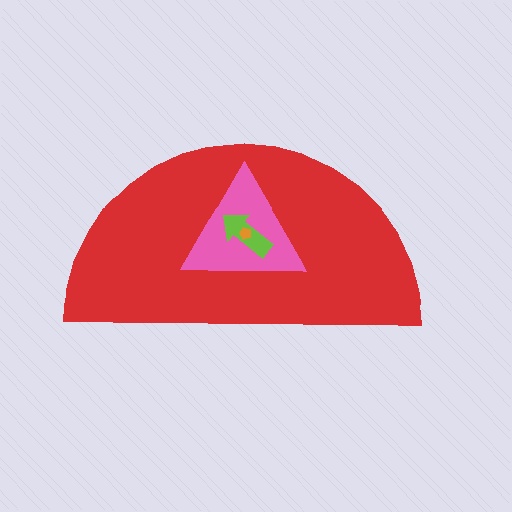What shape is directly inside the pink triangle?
The lime arrow.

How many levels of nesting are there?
4.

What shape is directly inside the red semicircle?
The pink triangle.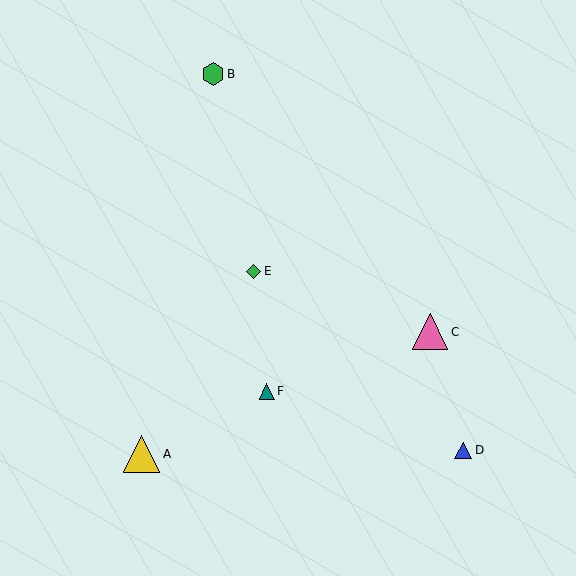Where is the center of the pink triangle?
The center of the pink triangle is at (430, 332).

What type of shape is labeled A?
Shape A is a yellow triangle.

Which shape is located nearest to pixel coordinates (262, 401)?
The teal triangle (labeled F) at (267, 391) is nearest to that location.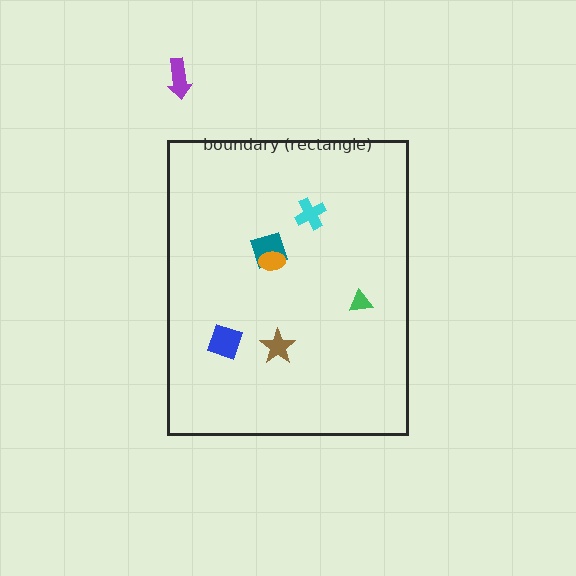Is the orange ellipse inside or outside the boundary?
Inside.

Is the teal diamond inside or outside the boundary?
Inside.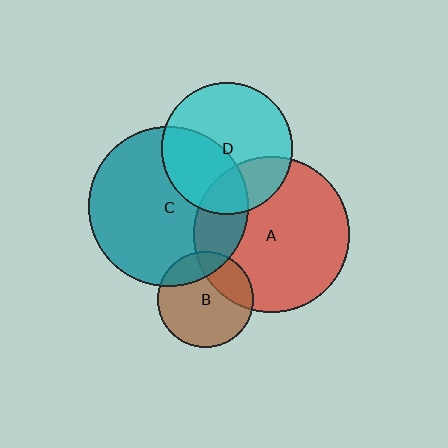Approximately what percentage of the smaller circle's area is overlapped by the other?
Approximately 20%.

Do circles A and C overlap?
Yes.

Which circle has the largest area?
Circle C (teal).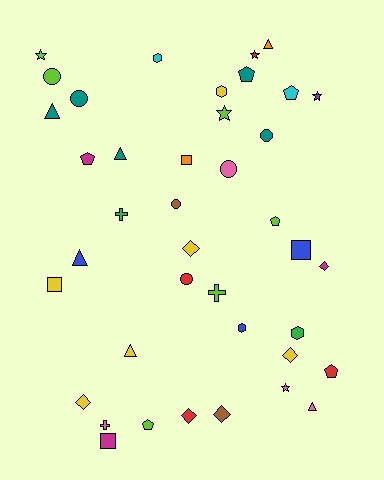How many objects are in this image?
There are 40 objects.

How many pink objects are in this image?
There are 4 pink objects.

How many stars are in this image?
There are 5 stars.